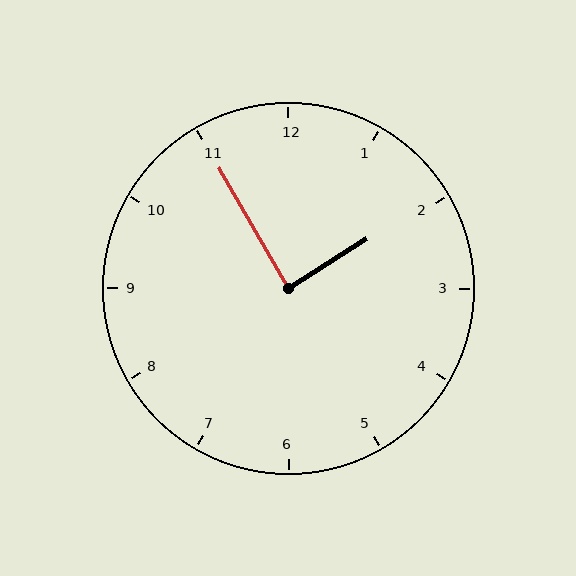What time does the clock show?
1:55.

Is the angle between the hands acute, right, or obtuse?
It is right.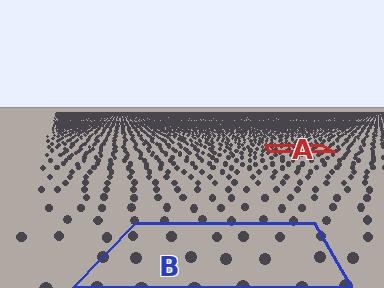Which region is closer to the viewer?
Region B is closer. The texture elements there are larger and more spread out.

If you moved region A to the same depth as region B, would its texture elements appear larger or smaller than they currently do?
They would appear larger. At a closer depth, the same texture elements are projected at a bigger on-screen size.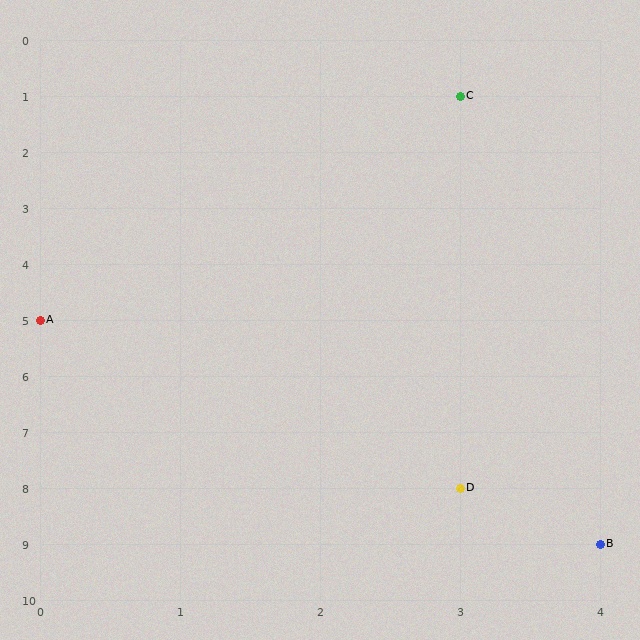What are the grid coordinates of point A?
Point A is at grid coordinates (0, 5).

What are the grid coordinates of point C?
Point C is at grid coordinates (3, 1).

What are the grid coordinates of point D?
Point D is at grid coordinates (3, 8).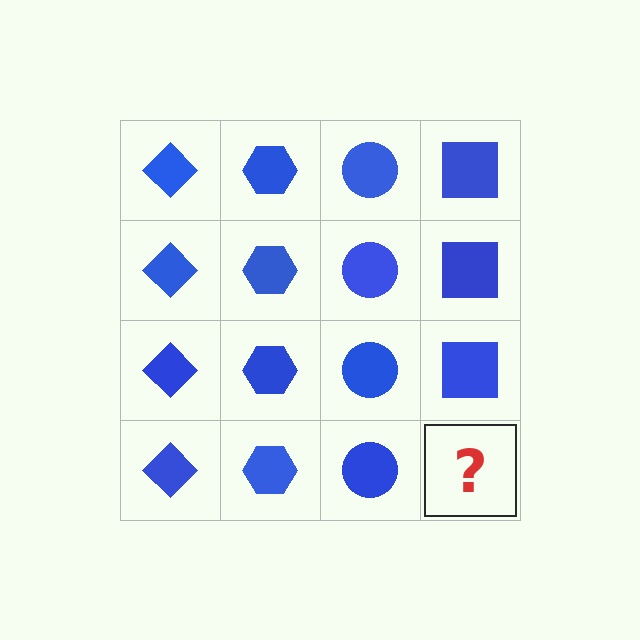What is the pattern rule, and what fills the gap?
The rule is that each column has a consistent shape. The gap should be filled with a blue square.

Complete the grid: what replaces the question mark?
The question mark should be replaced with a blue square.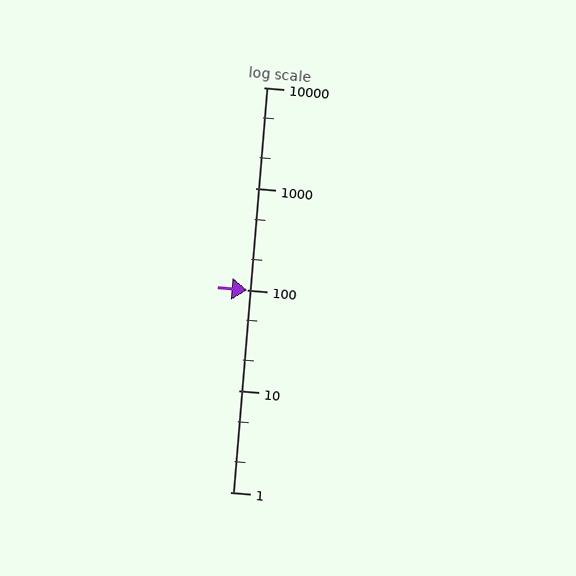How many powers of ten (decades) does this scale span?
The scale spans 4 decades, from 1 to 10000.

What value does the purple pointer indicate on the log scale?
The pointer indicates approximately 100.